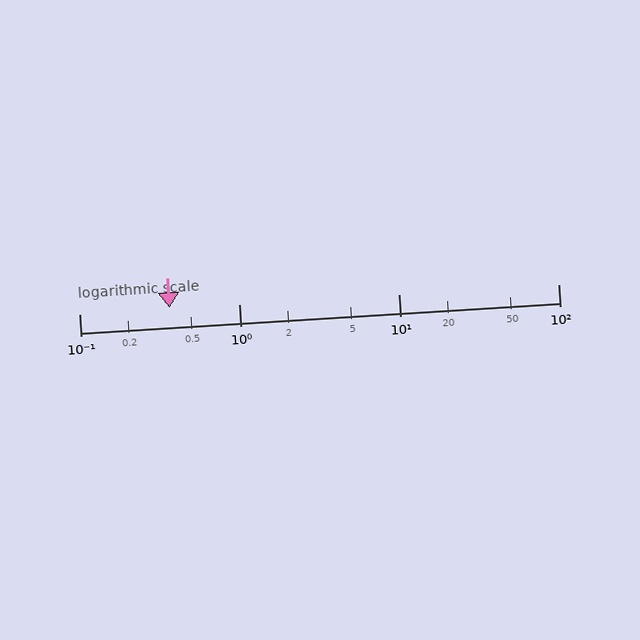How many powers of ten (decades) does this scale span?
The scale spans 3 decades, from 0.1 to 100.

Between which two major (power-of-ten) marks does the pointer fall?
The pointer is between 0.1 and 1.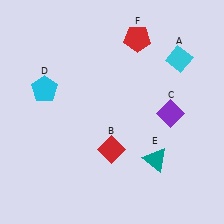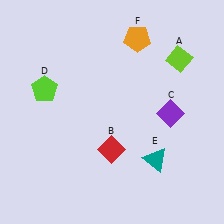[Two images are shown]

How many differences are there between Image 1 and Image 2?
There are 3 differences between the two images.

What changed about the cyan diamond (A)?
In Image 1, A is cyan. In Image 2, it changed to lime.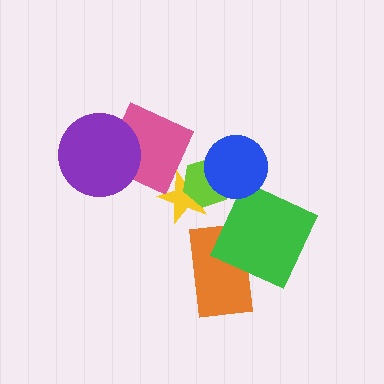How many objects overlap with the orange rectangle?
1 object overlaps with the orange rectangle.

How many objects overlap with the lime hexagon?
2 objects overlap with the lime hexagon.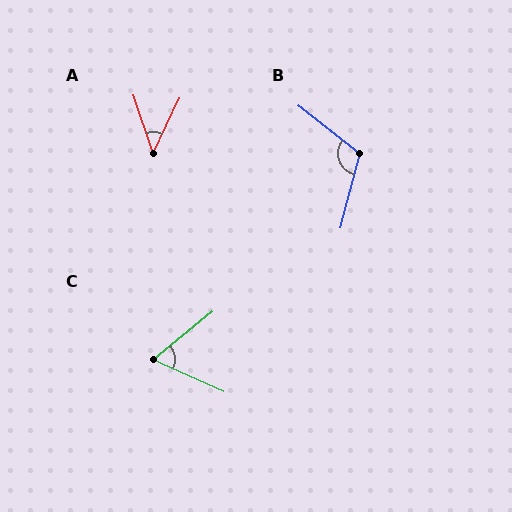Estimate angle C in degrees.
Approximately 63 degrees.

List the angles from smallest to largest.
A (44°), C (63°), B (113°).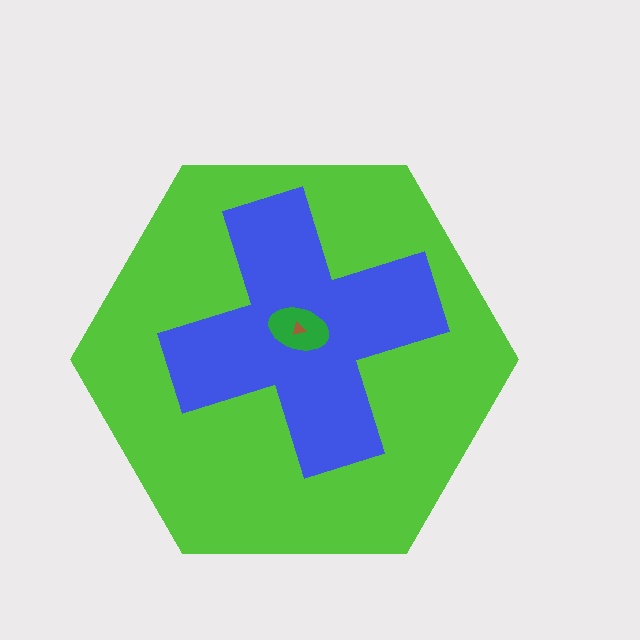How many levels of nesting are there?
4.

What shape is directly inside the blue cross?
The green ellipse.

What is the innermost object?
The brown triangle.